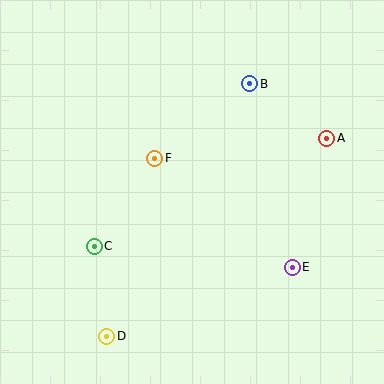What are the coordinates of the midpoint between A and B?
The midpoint between A and B is at (288, 111).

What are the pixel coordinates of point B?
Point B is at (250, 84).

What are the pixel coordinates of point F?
Point F is at (155, 158).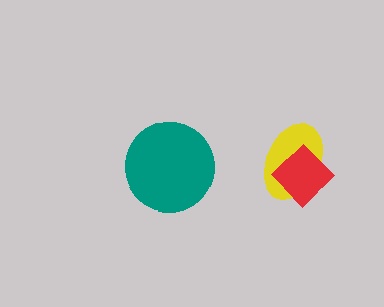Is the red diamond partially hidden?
No, no other shape covers it.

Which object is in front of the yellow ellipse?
The red diamond is in front of the yellow ellipse.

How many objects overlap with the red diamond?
1 object overlaps with the red diamond.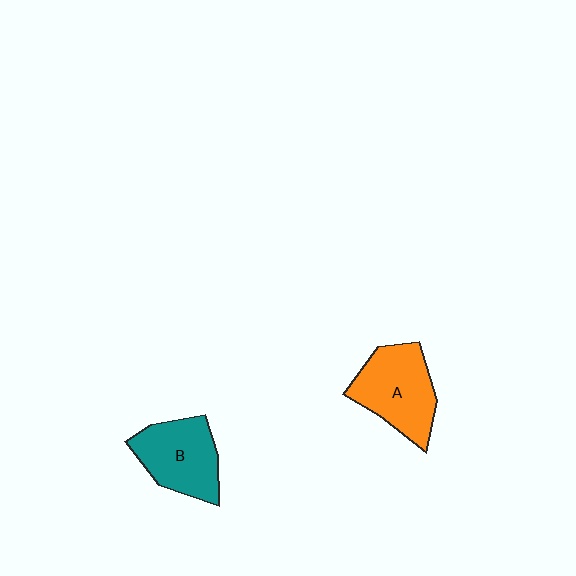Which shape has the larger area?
Shape A (orange).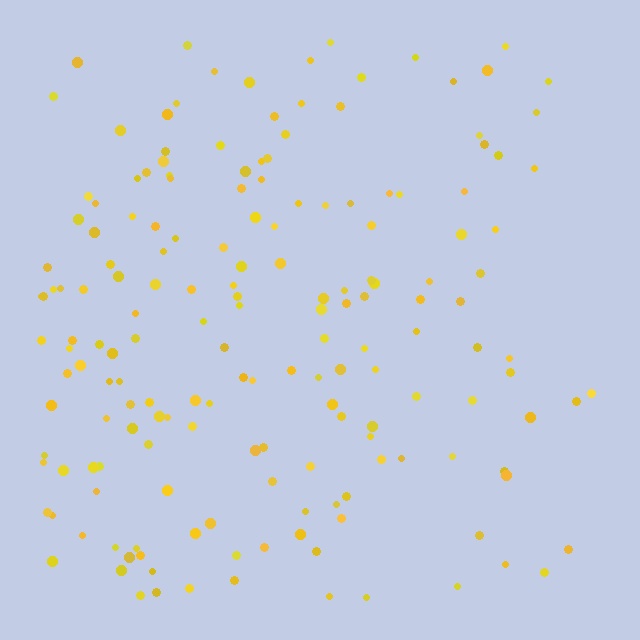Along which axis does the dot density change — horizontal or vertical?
Horizontal.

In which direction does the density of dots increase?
From right to left, with the left side densest.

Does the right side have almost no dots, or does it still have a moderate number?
Still a moderate number, just noticeably fewer than the left.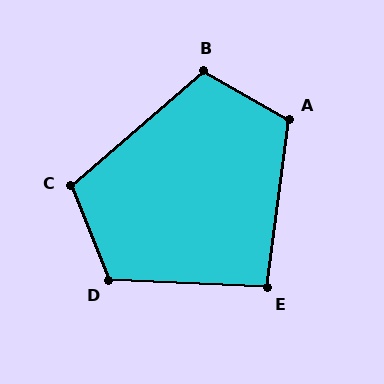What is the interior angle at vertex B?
Approximately 110 degrees (obtuse).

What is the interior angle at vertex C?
Approximately 109 degrees (obtuse).